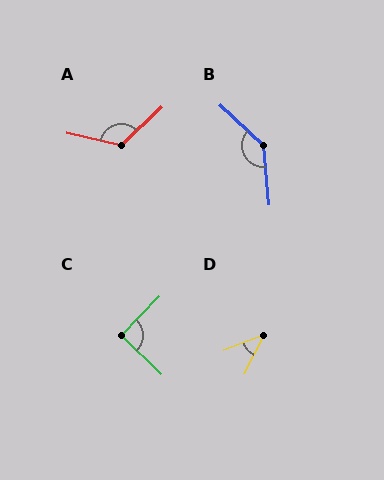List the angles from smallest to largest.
D (42°), C (90°), A (123°), B (138°).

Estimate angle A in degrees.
Approximately 123 degrees.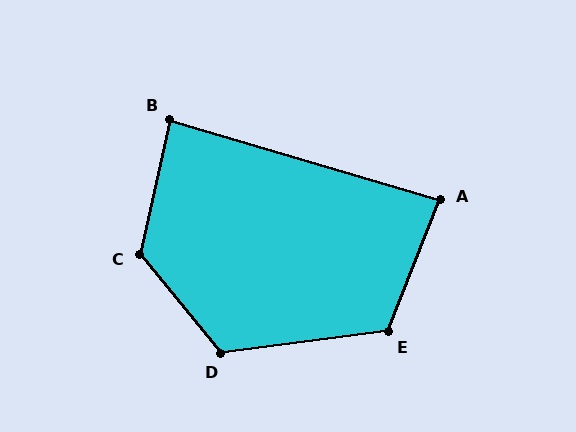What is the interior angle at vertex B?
Approximately 86 degrees (approximately right).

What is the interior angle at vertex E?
Approximately 119 degrees (obtuse).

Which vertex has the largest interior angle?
C, at approximately 129 degrees.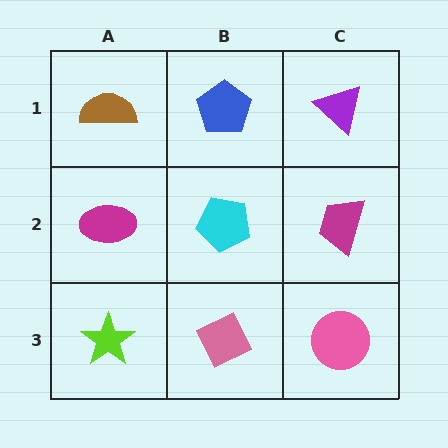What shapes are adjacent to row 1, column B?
A cyan pentagon (row 2, column B), a brown semicircle (row 1, column A), a purple triangle (row 1, column C).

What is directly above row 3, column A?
A magenta ellipse.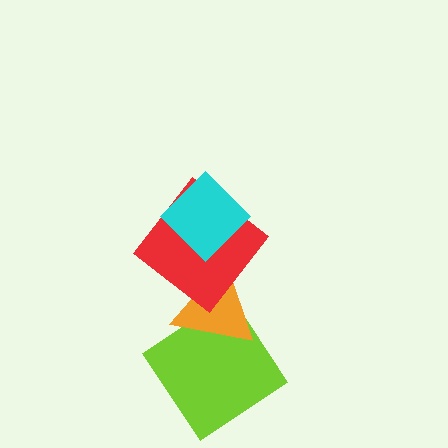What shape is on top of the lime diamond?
The orange triangle is on top of the lime diamond.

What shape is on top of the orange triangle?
The red diamond is on top of the orange triangle.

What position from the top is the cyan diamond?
The cyan diamond is 1st from the top.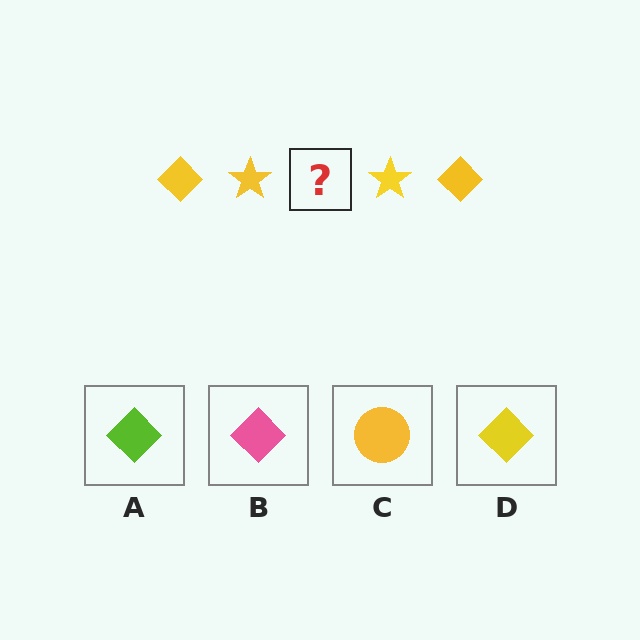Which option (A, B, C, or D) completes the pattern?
D.